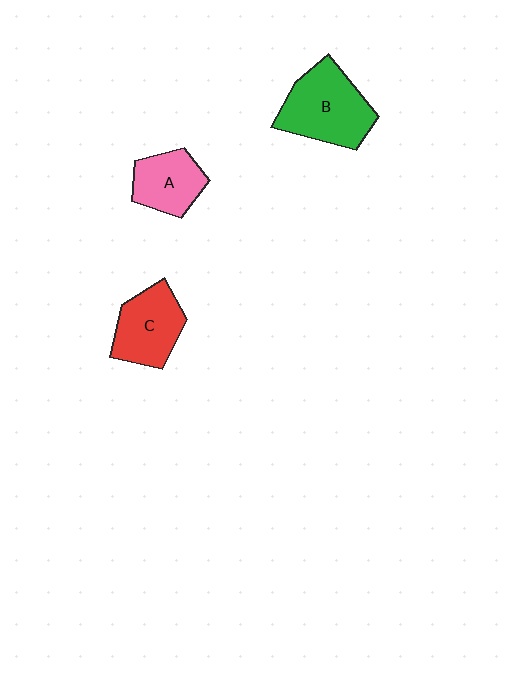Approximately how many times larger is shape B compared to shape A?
Approximately 1.5 times.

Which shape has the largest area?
Shape B (green).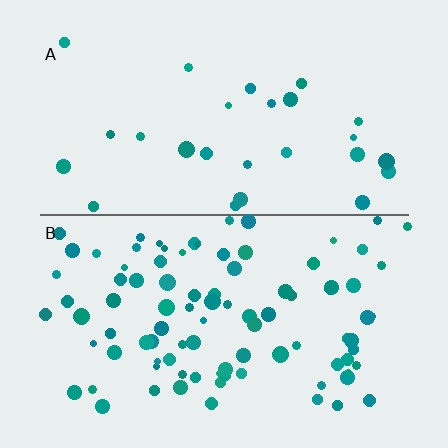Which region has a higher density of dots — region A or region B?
B (the bottom).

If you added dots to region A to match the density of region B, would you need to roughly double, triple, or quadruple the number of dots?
Approximately triple.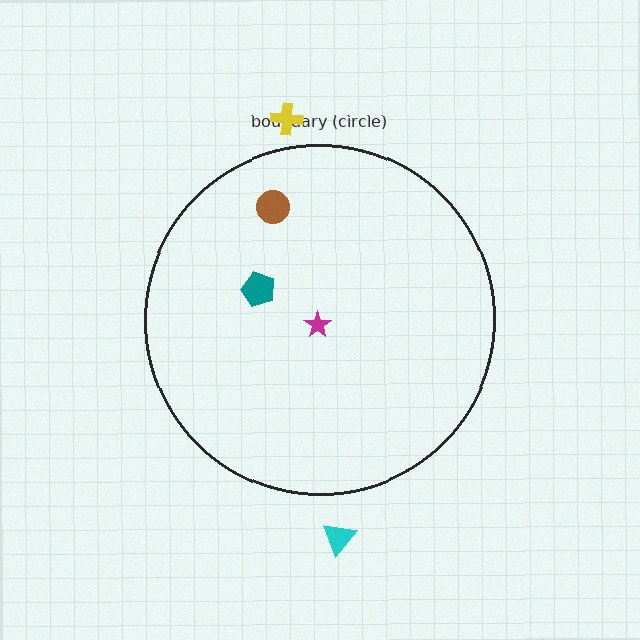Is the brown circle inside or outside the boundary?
Inside.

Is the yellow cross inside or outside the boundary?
Outside.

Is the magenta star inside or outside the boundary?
Inside.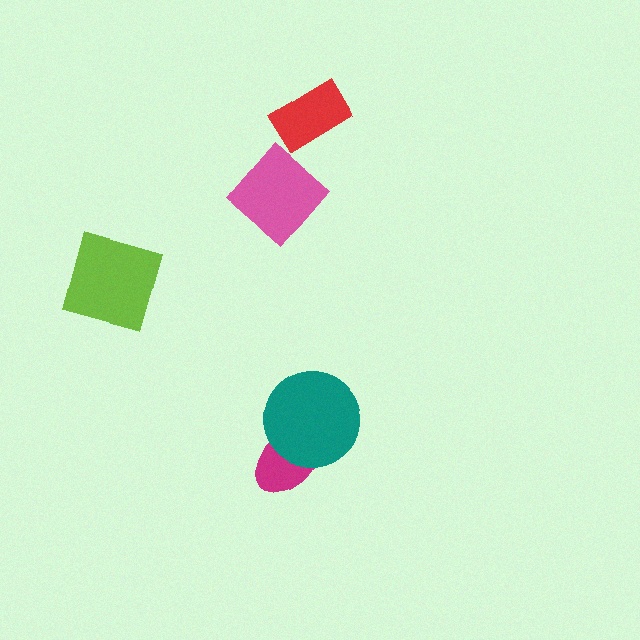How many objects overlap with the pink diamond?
0 objects overlap with the pink diamond.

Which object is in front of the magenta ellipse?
The teal circle is in front of the magenta ellipse.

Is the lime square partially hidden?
No, no other shape covers it.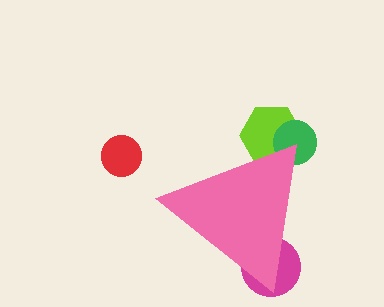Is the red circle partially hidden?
No, the red circle is fully visible.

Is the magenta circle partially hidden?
Yes, the magenta circle is partially hidden behind the pink triangle.